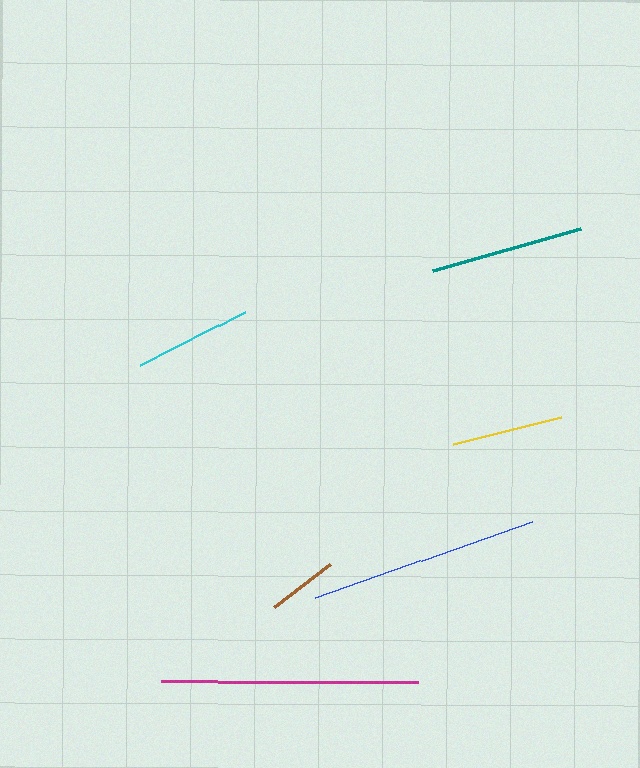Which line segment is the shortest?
The brown line is the shortest at approximately 71 pixels.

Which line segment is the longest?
The magenta line is the longest at approximately 257 pixels.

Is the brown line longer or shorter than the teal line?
The teal line is longer than the brown line.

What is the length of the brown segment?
The brown segment is approximately 71 pixels long.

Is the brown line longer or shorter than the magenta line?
The magenta line is longer than the brown line.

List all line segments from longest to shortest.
From longest to shortest: magenta, blue, teal, cyan, yellow, brown.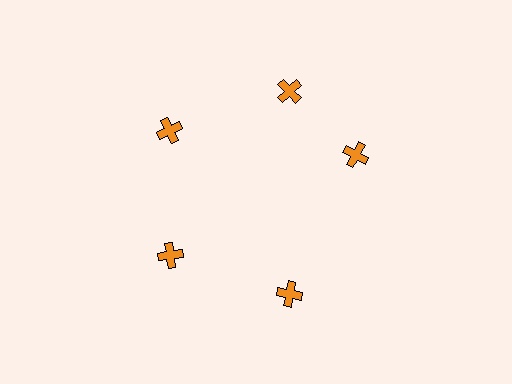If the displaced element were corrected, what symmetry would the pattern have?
It would have 5-fold rotational symmetry — the pattern would map onto itself every 72 degrees.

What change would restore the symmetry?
The symmetry would be restored by rotating it back into even spacing with its neighbors so that all 5 crosses sit at equal angles and equal distance from the center.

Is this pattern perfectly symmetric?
No. The 5 orange crosses are arranged in a ring, but one element near the 3 o'clock position is rotated out of alignment along the ring, breaking the 5-fold rotational symmetry.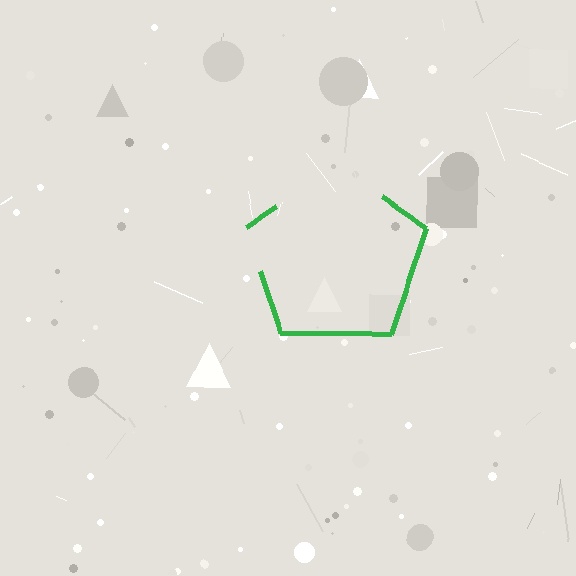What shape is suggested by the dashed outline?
The dashed outline suggests a pentagon.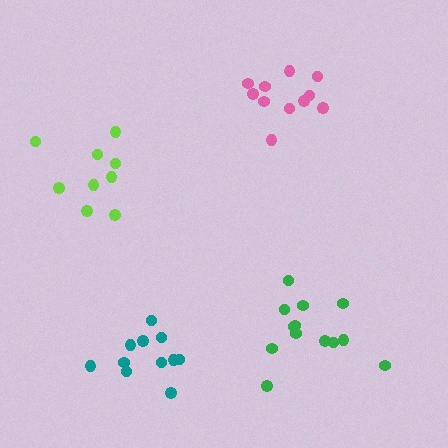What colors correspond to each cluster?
The clusters are colored: lime, teal, green, pink.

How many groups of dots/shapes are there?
There are 4 groups.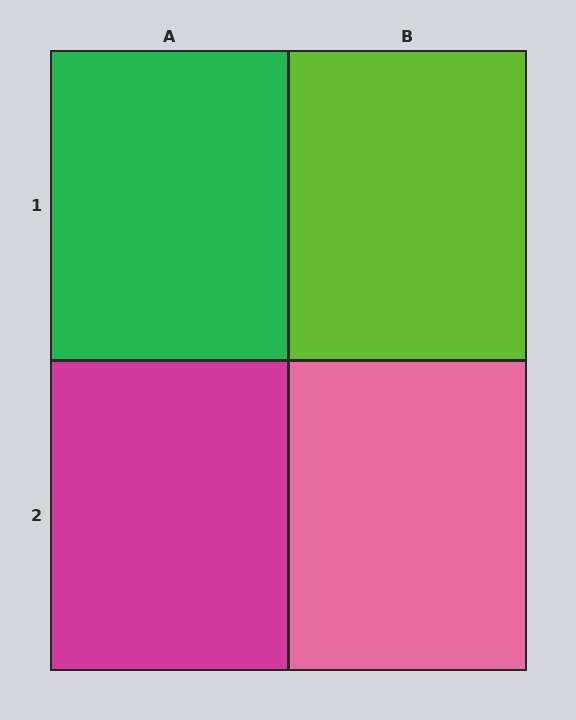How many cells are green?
1 cell is green.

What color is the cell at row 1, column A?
Green.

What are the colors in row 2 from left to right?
Magenta, pink.